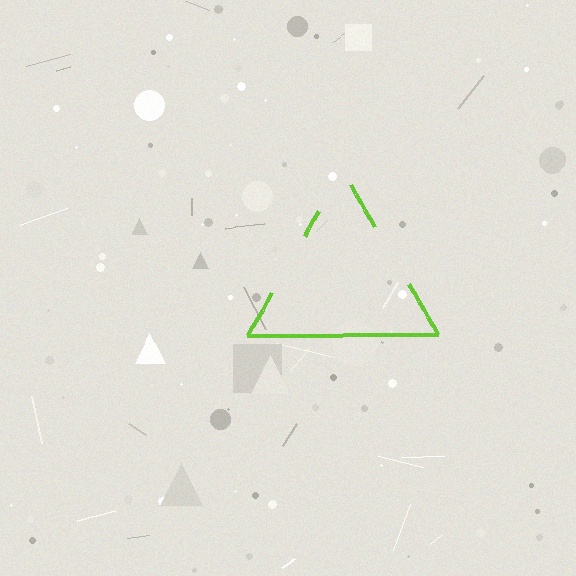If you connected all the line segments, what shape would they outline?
They would outline a triangle.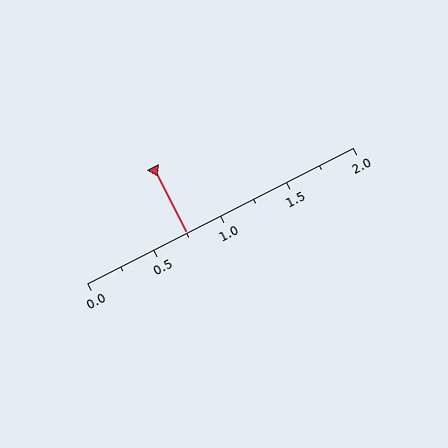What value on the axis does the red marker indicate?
The marker indicates approximately 0.75.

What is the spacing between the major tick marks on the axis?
The major ticks are spaced 0.5 apart.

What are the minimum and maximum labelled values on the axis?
The axis runs from 0.0 to 2.0.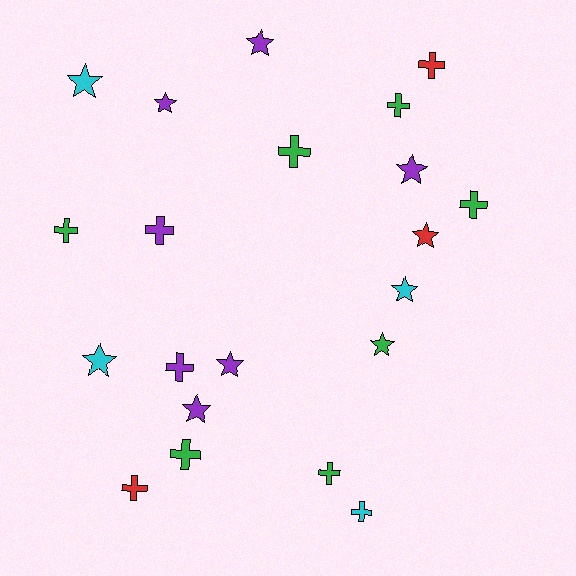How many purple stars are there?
There are 5 purple stars.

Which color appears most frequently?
Green, with 7 objects.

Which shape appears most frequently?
Cross, with 11 objects.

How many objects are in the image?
There are 21 objects.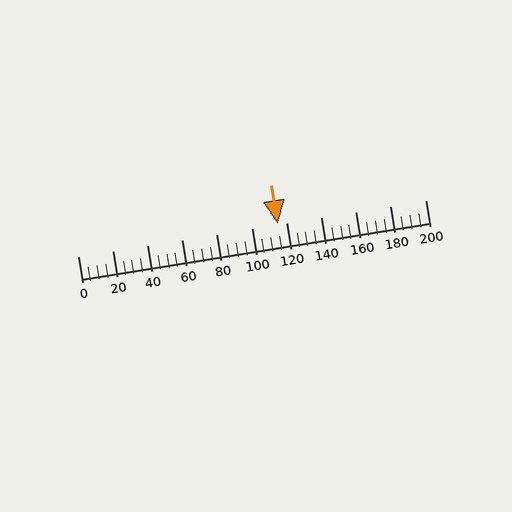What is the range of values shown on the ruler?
The ruler shows values from 0 to 200.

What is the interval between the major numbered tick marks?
The major tick marks are spaced 20 units apart.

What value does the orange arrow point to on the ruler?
The orange arrow points to approximately 115.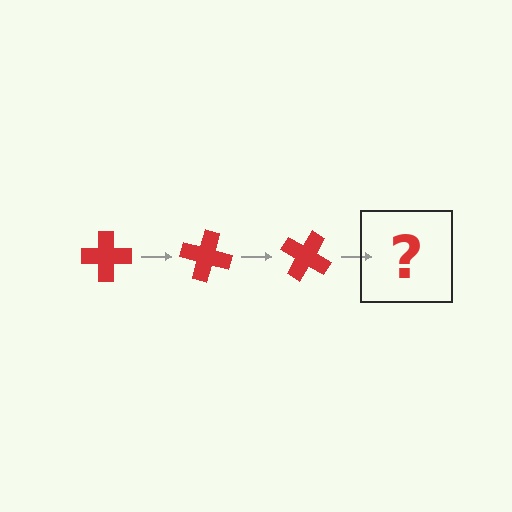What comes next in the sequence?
The next element should be a red cross rotated 45 degrees.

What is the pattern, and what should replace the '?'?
The pattern is that the cross rotates 15 degrees each step. The '?' should be a red cross rotated 45 degrees.